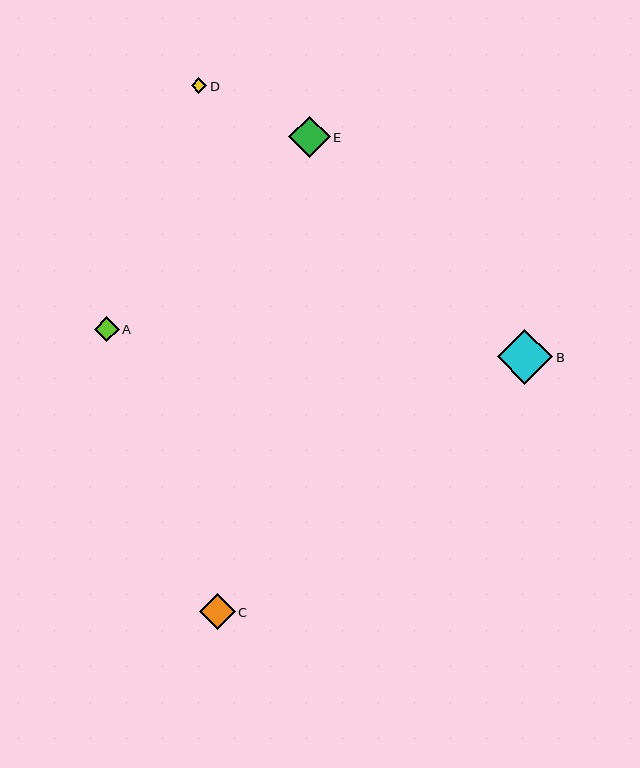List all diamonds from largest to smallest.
From largest to smallest: B, E, C, A, D.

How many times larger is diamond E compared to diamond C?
Diamond E is approximately 1.2 times the size of diamond C.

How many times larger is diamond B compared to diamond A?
Diamond B is approximately 2.3 times the size of diamond A.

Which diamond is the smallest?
Diamond D is the smallest with a size of approximately 16 pixels.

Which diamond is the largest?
Diamond B is the largest with a size of approximately 55 pixels.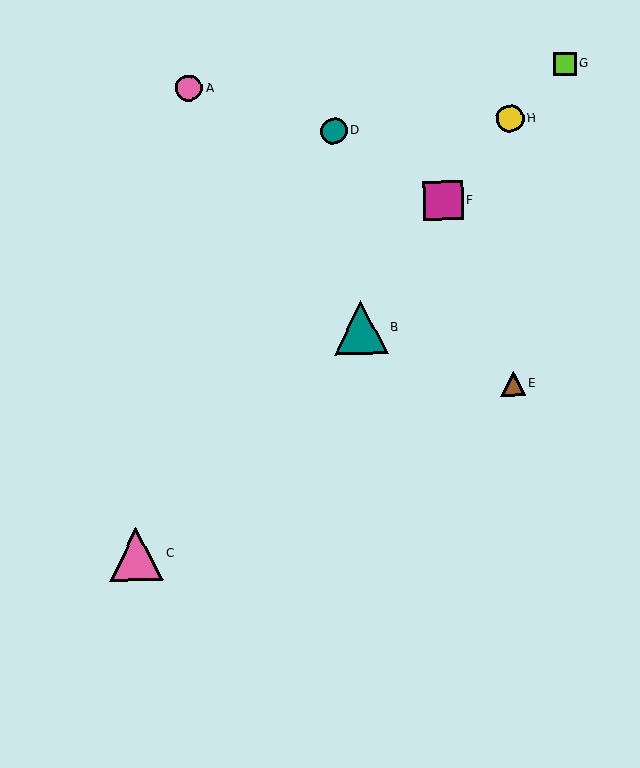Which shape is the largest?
The teal triangle (labeled B) is the largest.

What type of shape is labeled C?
Shape C is a pink triangle.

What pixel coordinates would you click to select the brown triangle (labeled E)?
Click at (513, 383) to select the brown triangle E.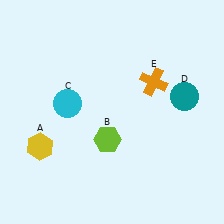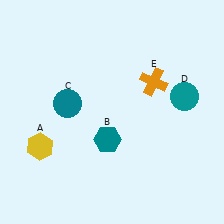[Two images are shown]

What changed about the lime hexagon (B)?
In Image 1, B is lime. In Image 2, it changed to teal.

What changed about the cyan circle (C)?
In Image 1, C is cyan. In Image 2, it changed to teal.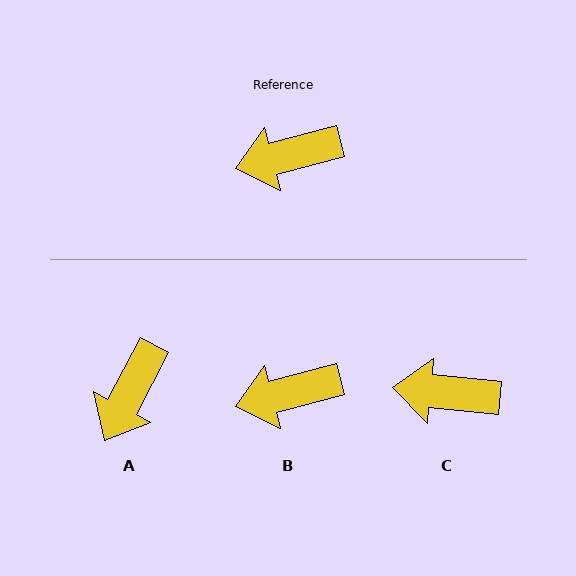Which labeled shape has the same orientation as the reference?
B.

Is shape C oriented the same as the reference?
No, it is off by about 20 degrees.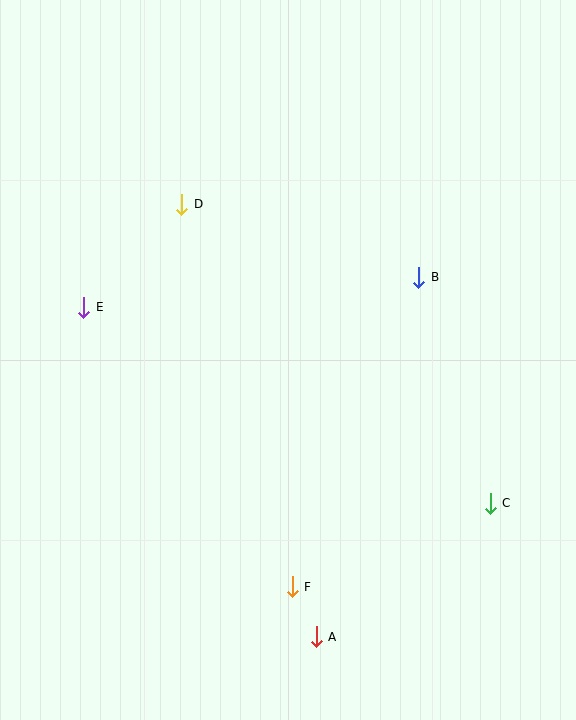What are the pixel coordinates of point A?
Point A is at (316, 637).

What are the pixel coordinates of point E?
Point E is at (84, 307).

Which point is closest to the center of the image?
Point B at (419, 277) is closest to the center.